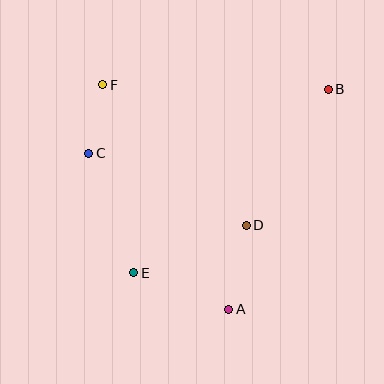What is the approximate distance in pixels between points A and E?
The distance between A and E is approximately 102 pixels.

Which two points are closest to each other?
Points C and F are closest to each other.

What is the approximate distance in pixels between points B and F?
The distance between B and F is approximately 225 pixels.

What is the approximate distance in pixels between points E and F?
The distance between E and F is approximately 191 pixels.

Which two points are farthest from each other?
Points B and E are farthest from each other.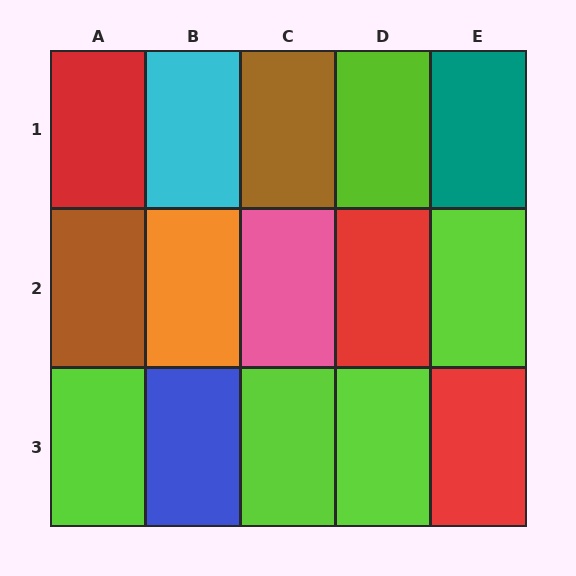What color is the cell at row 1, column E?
Teal.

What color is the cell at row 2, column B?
Orange.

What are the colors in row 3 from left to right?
Lime, blue, lime, lime, red.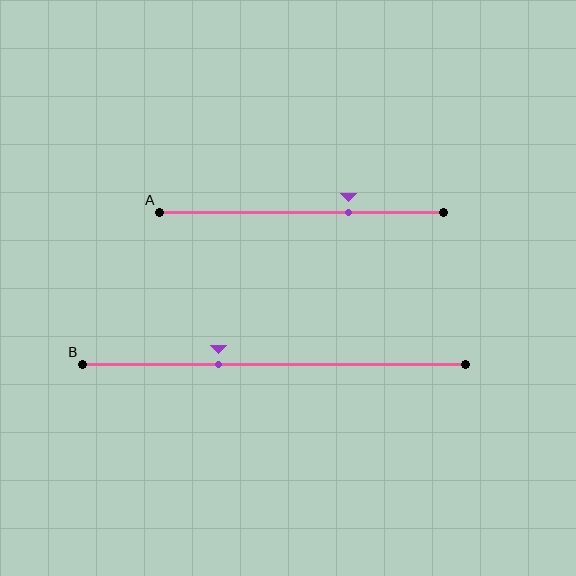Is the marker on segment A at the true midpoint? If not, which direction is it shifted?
No, the marker on segment A is shifted to the right by about 17% of the segment length.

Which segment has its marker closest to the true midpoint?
Segment B has its marker closest to the true midpoint.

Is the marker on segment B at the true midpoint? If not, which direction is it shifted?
No, the marker on segment B is shifted to the left by about 15% of the segment length.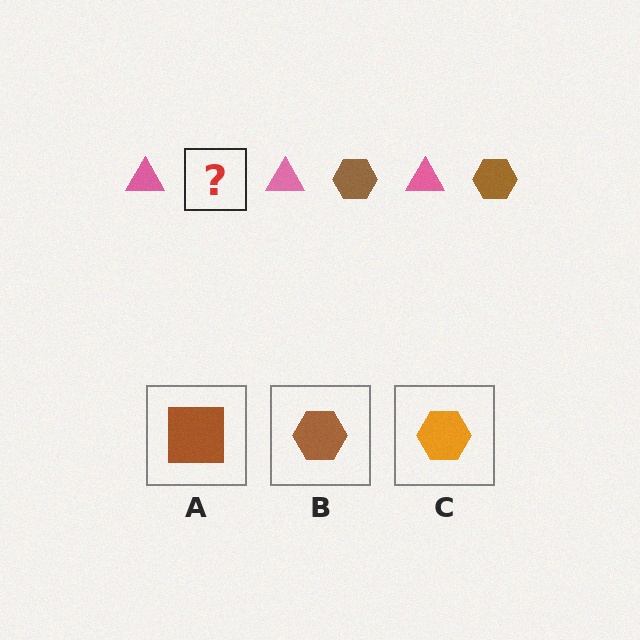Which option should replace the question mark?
Option B.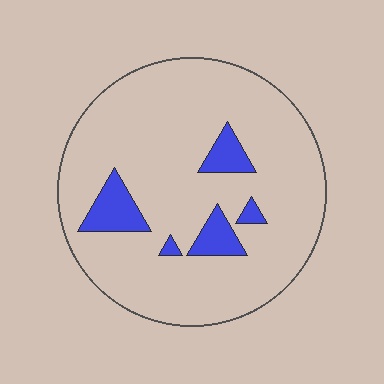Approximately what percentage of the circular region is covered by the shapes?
Approximately 10%.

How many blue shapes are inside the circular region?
5.